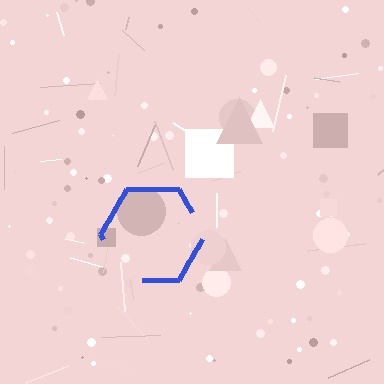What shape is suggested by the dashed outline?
The dashed outline suggests a hexagon.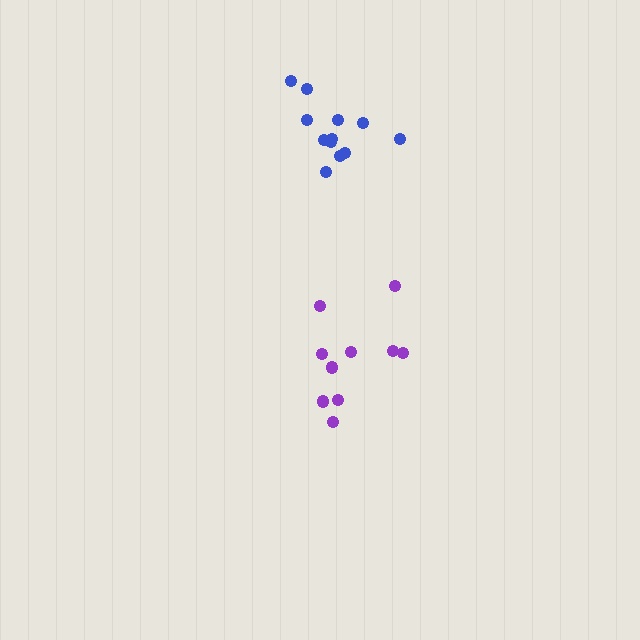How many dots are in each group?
Group 1: 10 dots, Group 2: 12 dots (22 total).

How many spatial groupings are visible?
There are 2 spatial groupings.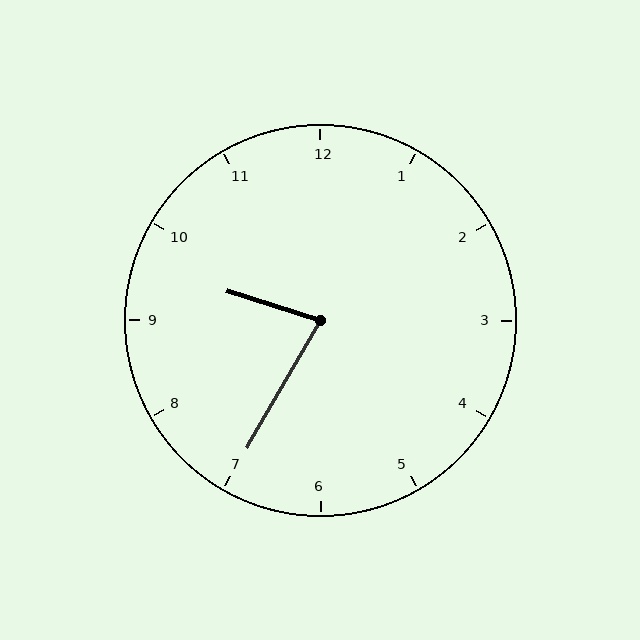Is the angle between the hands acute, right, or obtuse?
It is acute.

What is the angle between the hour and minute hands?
Approximately 78 degrees.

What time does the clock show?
9:35.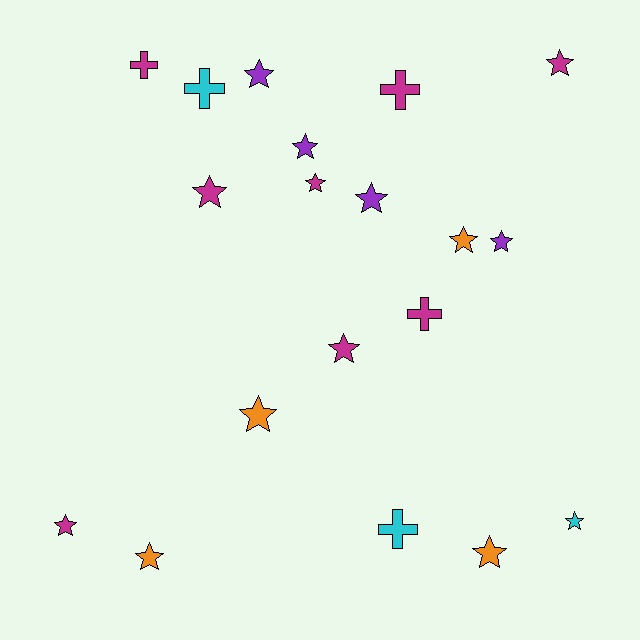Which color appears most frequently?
Magenta, with 8 objects.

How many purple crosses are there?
There are no purple crosses.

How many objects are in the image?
There are 19 objects.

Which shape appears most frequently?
Star, with 14 objects.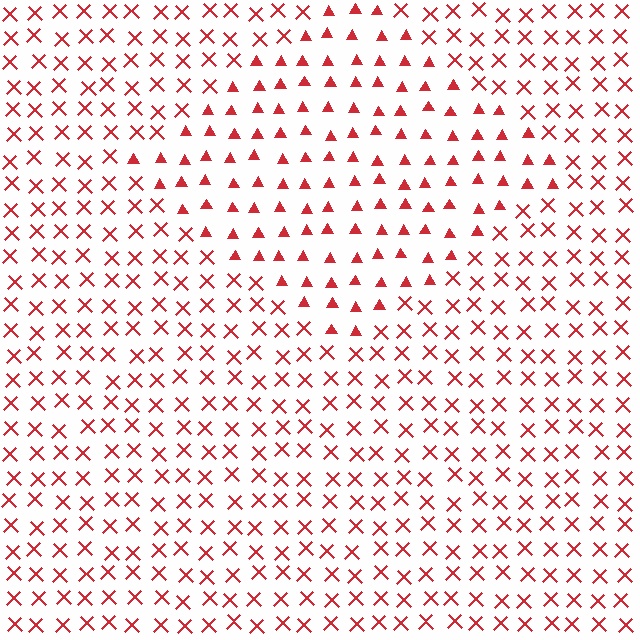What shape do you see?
I see a diamond.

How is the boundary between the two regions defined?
The boundary is defined by a change in element shape: triangles inside vs. X marks outside. All elements share the same color and spacing.